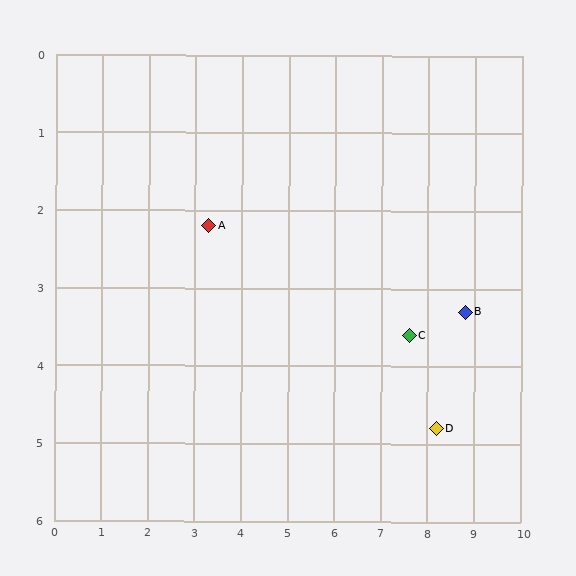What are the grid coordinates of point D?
Point D is at approximately (8.2, 4.8).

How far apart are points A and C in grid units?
Points A and C are about 4.5 grid units apart.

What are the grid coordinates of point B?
Point B is at approximately (8.8, 3.3).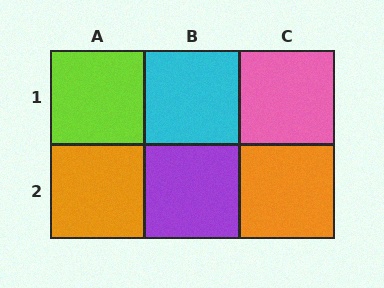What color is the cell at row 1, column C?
Pink.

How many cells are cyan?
1 cell is cyan.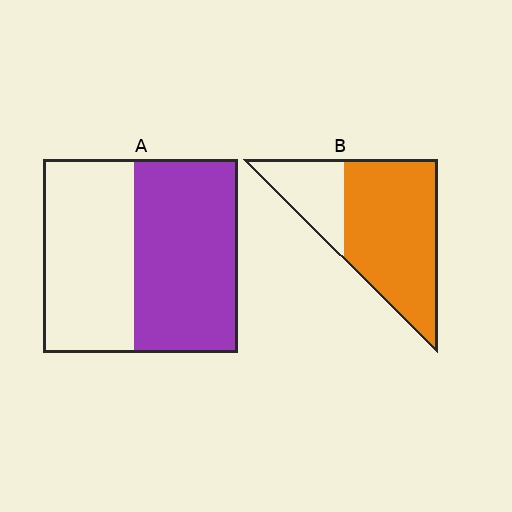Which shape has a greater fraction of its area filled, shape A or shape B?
Shape B.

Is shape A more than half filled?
Roughly half.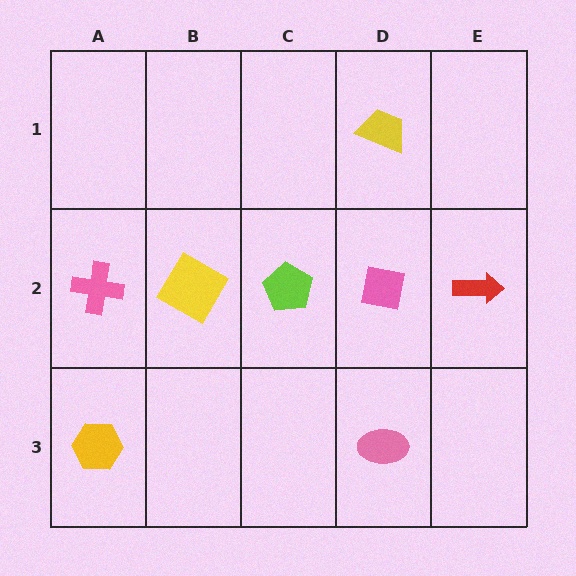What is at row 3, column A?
A yellow hexagon.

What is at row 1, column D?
A yellow trapezoid.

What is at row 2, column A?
A pink cross.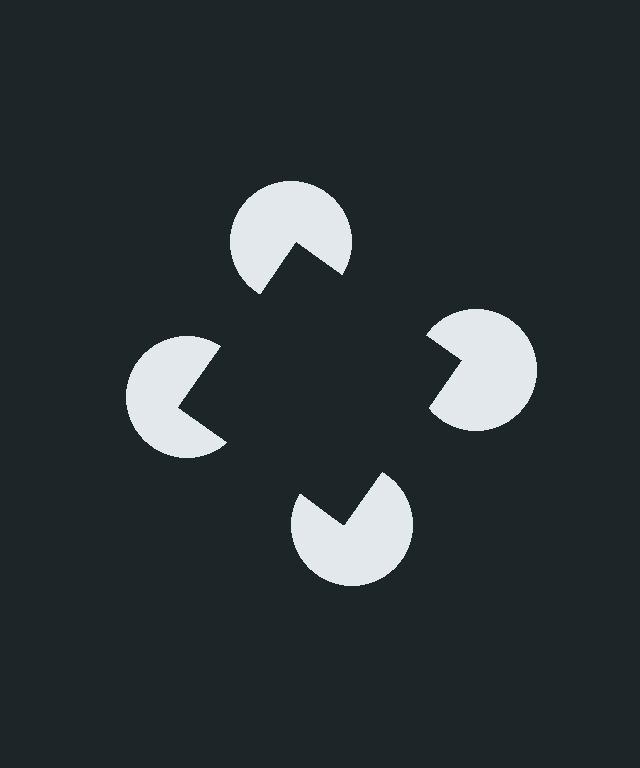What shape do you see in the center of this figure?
An illusory square — its edges are inferred from the aligned wedge cuts in the pac-man discs, not physically drawn.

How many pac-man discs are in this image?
There are 4 — one at each vertex of the illusory square.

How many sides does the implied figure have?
4 sides.